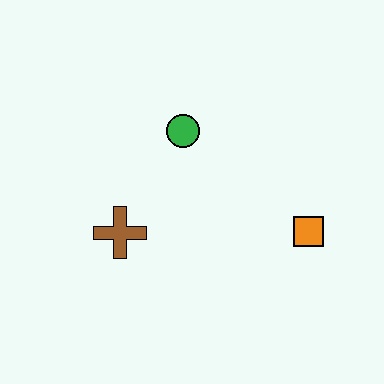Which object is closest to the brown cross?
The green circle is closest to the brown cross.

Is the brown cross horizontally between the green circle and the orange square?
No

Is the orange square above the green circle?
No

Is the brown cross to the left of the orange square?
Yes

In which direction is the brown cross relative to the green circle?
The brown cross is below the green circle.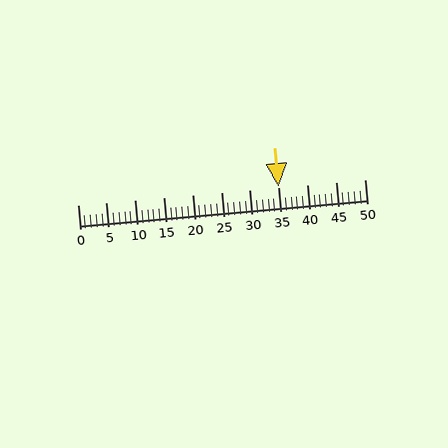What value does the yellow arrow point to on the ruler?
The yellow arrow points to approximately 35.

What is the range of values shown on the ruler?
The ruler shows values from 0 to 50.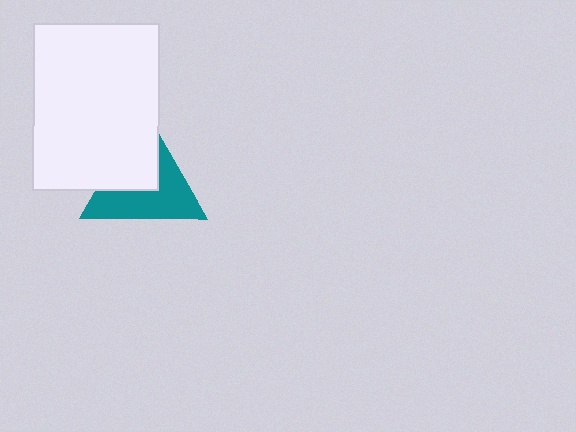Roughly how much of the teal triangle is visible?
About half of it is visible (roughly 56%).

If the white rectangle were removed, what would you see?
You would see the complete teal triangle.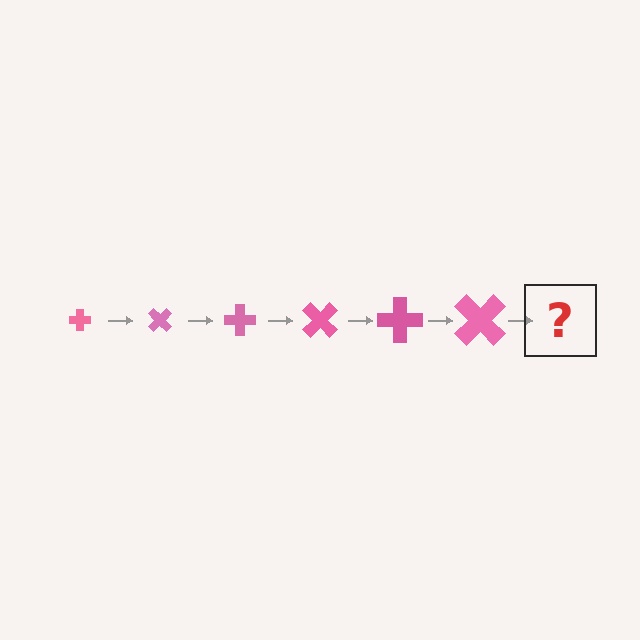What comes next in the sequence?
The next element should be a cross, larger than the previous one and rotated 270 degrees from the start.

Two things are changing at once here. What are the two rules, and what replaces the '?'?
The two rules are that the cross grows larger each step and it rotates 45 degrees each step. The '?' should be a cross, larger than the previous one and rotated 270 degrees from the start.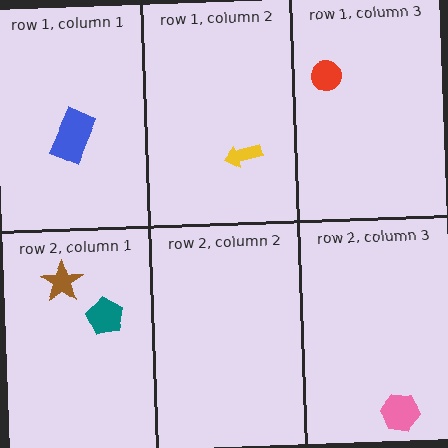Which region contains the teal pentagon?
The row 2, column 1 region.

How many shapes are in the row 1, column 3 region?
1.